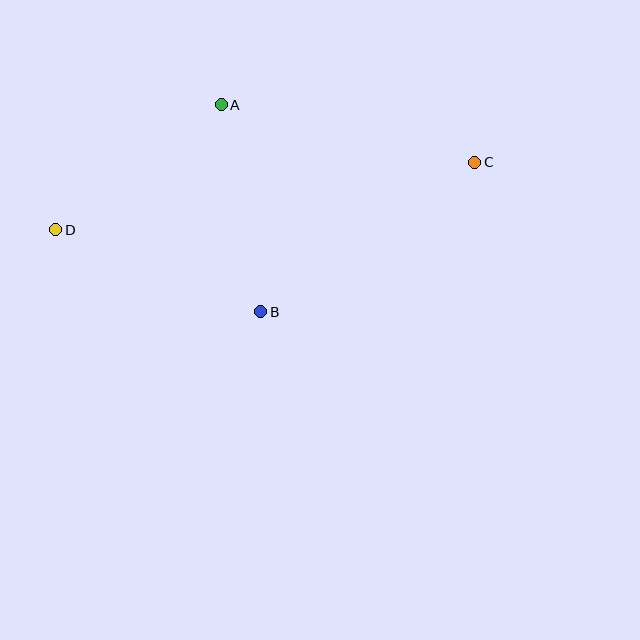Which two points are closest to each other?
Points A and D are closest to each other.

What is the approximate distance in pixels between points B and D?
The distance between B and D is approximately 221 pixels.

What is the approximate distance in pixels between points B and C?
The distance between B and C is approximately 261 pixels.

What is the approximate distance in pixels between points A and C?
The distance between A and C is approximately 260 pixels.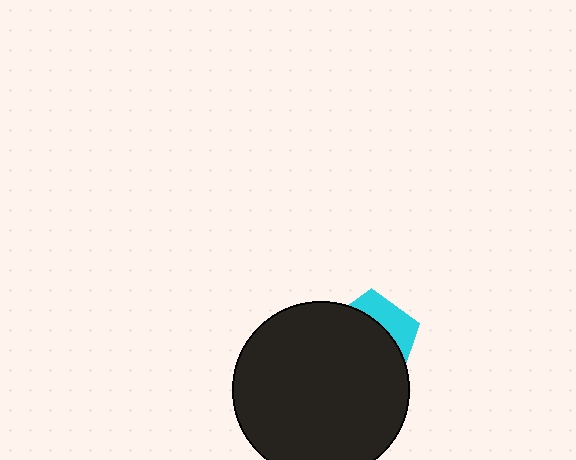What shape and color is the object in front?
The object in front is a black circle.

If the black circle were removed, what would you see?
You would see the complete cyan pentagon.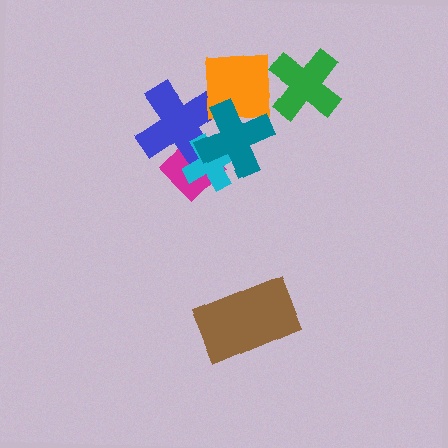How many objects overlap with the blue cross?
3 objects overlap with the blue cross.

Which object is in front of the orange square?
The teal cross is in front of the orange square.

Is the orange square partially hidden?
Yes, it is partially covered by another shape.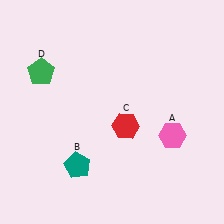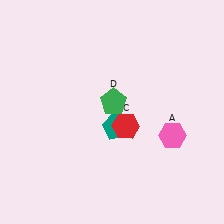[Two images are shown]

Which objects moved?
The objects that moved are: the teal pentagon (B), the green pentagon (D).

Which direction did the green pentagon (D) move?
The green pentagon (D) moved right.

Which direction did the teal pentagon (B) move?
The teal pentagon (B) moved up.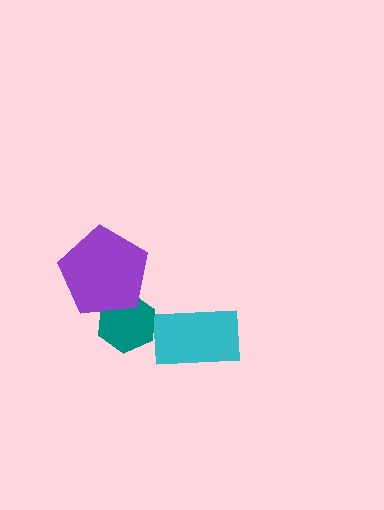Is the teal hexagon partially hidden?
Yes, it is partially covered by another shape.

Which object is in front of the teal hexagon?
The purple pentagon is in front of the teal hexagon.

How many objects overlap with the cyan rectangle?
0 objects overlap with the cyan rectangle.